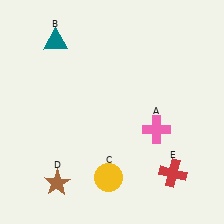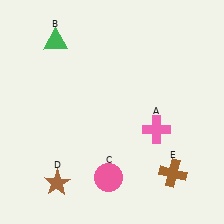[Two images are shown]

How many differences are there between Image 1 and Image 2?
There are 3 differences between the two images.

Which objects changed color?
B changed from teal to green. C changed from yellow to pink. E changed from red to brown.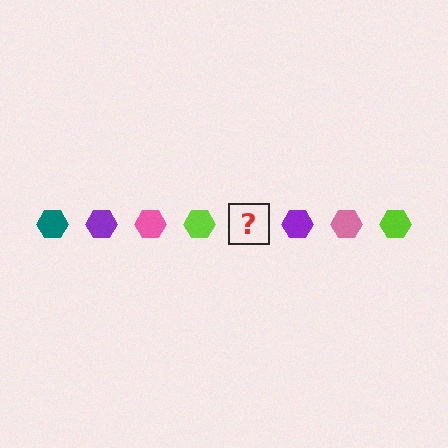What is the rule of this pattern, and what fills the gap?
The rule is that the pattern cycles through teal, purple, pink, lime hexagons. The gap should be filled with a teal hexagon.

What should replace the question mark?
The question mark should be replaced with a teal hexagon.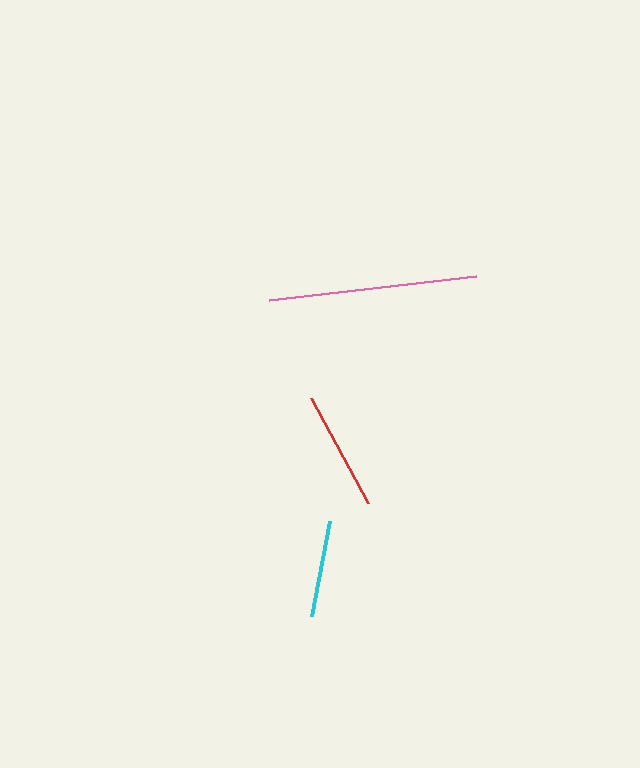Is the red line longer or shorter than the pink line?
The pink line is longer than the red line.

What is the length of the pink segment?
The pink segment is approximately 209 pixels long.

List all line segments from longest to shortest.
From longest to shortest: pink, red, cyan.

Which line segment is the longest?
The pink line is the longest at approximately 209 pixels.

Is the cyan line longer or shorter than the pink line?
The pink line is longer than the cyan line.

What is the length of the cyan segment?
The cyan segment is approximately 97 pixels long.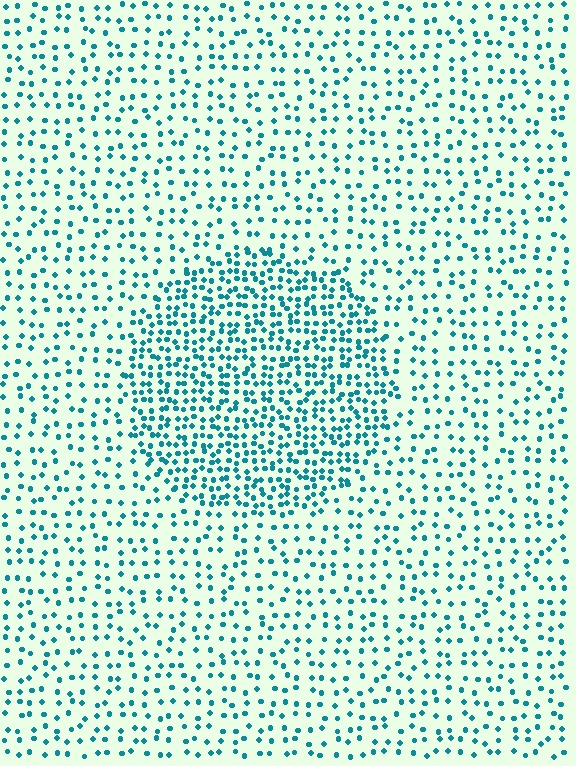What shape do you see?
I see a circle.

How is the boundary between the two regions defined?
The boundary is defined by a change in element density (approximately 2.2x ratio). All elements are the same color, size, and shape.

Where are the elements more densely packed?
The elements are more densely packed inside the circle boundary.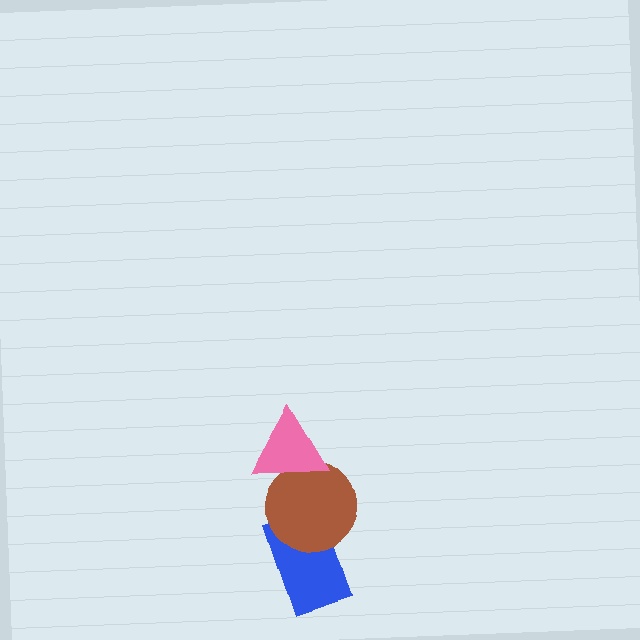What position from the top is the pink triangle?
The pink triangle is 1st from the top.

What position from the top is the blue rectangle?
The blue rectangle is 3rd from the top.